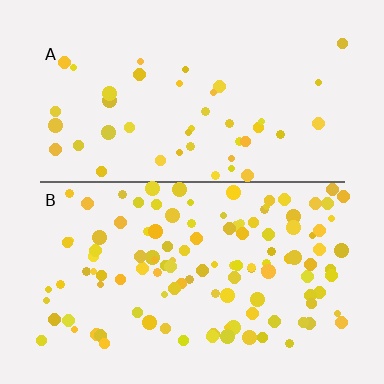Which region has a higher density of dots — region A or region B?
B (the bottom).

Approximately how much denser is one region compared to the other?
Approximately 2.7× — region B over region A.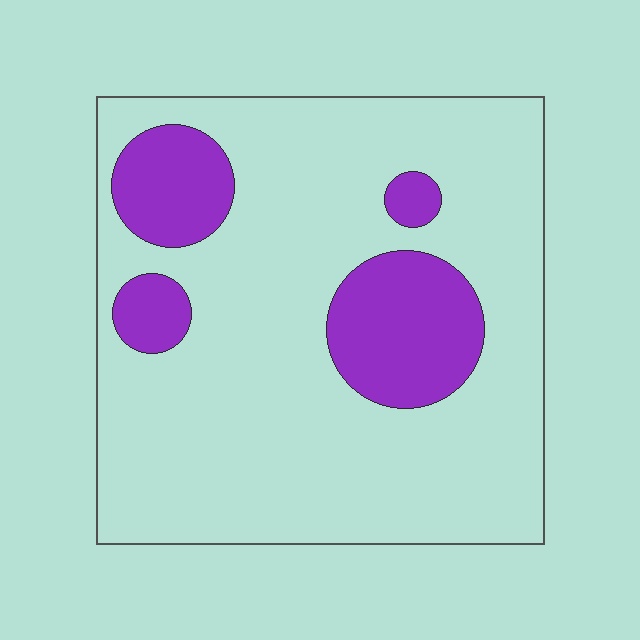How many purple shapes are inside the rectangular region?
4.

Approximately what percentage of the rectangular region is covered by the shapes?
Approximately 20%.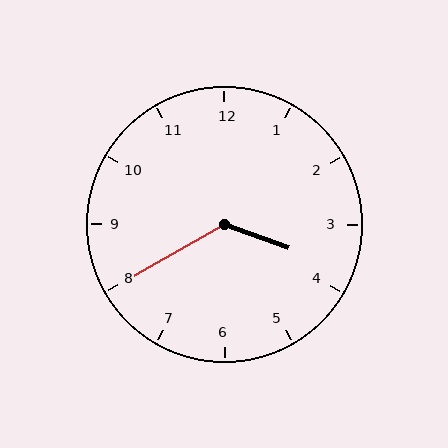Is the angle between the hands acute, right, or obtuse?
It is obtuse.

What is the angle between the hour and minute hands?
Approximately 130 degrees.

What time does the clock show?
3:40.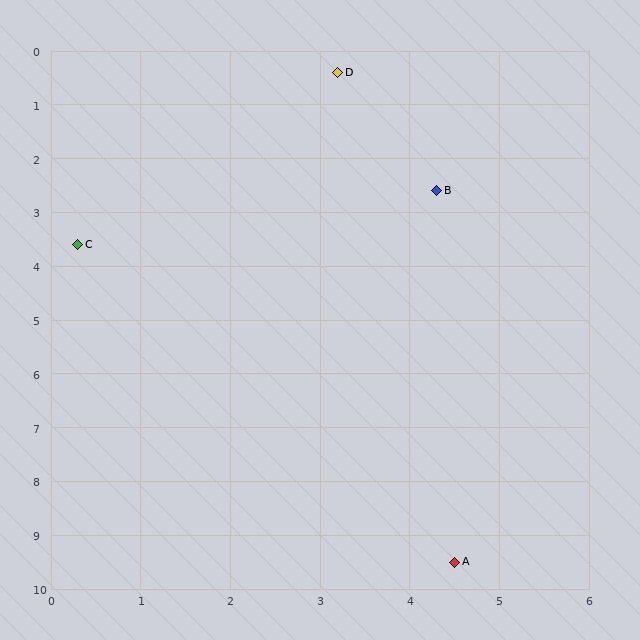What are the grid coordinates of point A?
Point A is at approximately (4.5, 9.5).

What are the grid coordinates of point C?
Point C is at approximately (0.3, 3.6).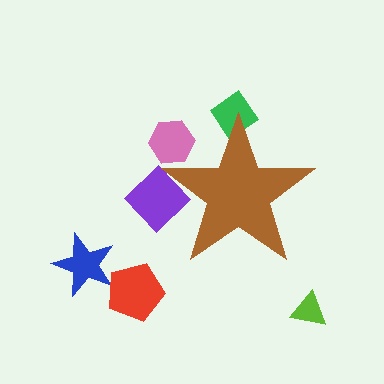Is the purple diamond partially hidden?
Yes, the purple diamond is partially hidden behind the brown star.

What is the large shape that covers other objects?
A brown star.